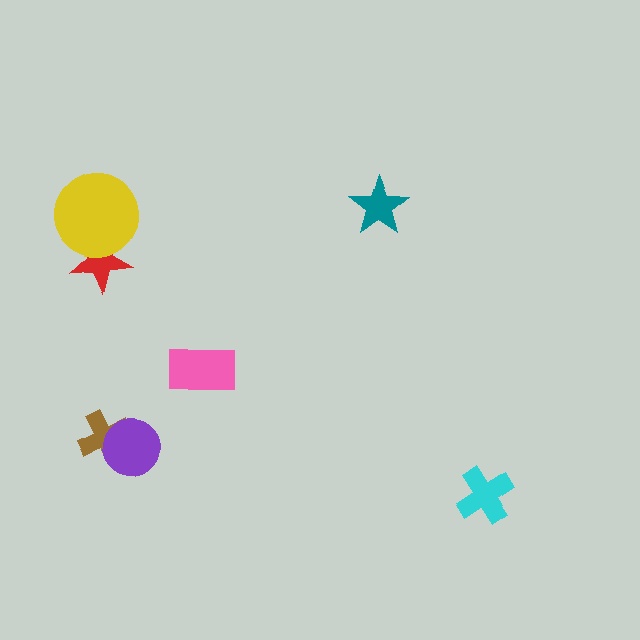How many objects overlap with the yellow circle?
1 object overlaps with the yellow circle.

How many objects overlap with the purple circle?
1 object overlaps with the purple circle.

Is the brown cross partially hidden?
Yes, it is partially covered by another shape.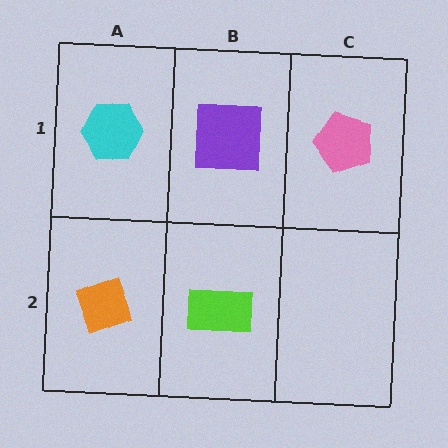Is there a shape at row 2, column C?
No, that cell is empty.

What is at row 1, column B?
A purple square.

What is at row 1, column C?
A pink pentagon.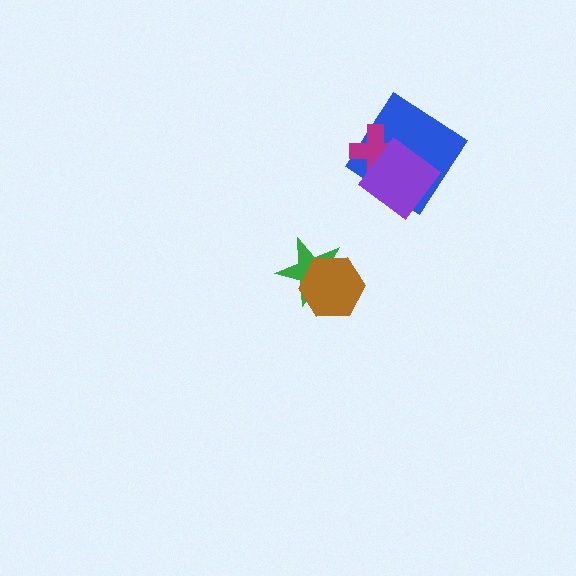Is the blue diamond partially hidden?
Yes, it is partially covered by another shape.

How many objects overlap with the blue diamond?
2 objects overlap with the blue diamond.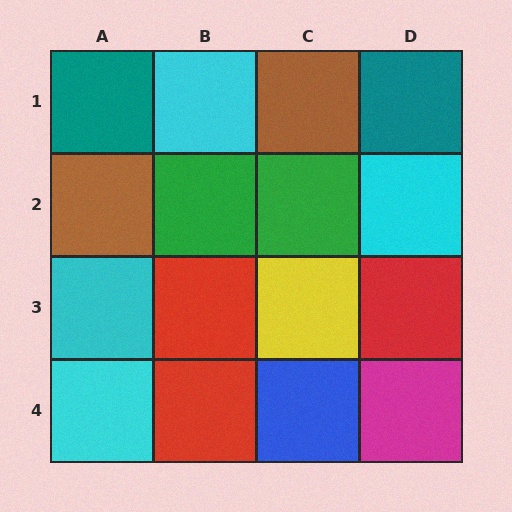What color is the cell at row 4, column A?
Cyan.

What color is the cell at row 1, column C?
Brown.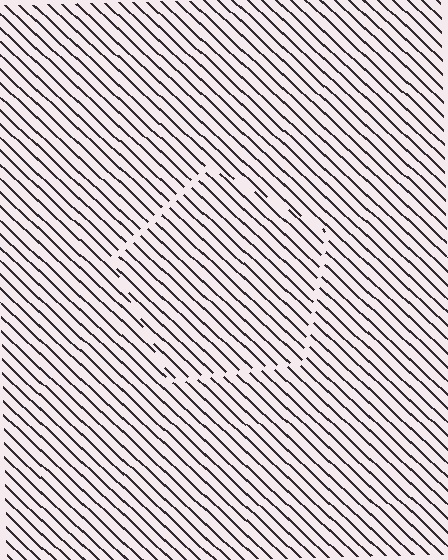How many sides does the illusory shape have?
5 sides — the line-ends trace a pentagon.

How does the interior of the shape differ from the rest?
The interior of the shape contains the same grating, shifted by half a period — the contour is defined by the phase discontinuity where line-ends from the inner and outer gratings abut.